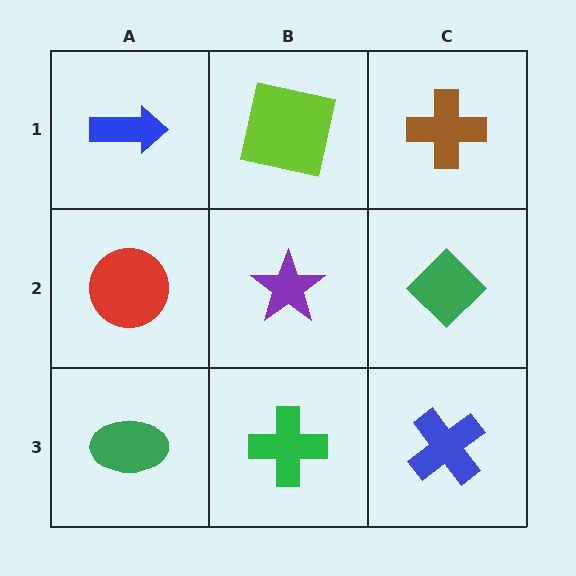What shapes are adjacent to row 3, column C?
A green diamond (row 2, column C), a green cross (row 3, column B).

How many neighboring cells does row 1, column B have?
3.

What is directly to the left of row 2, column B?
A red circle.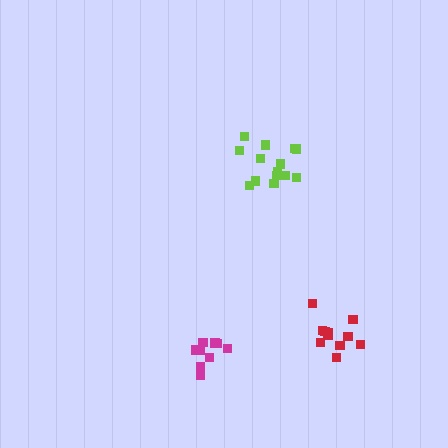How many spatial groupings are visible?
There are 3 spatial groupings.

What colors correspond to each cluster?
The clusters are colored: magenta, lime, red.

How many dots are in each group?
Group 1: 9 dots, Group 2: 14 dots, Group 3: 11 dots (34 total).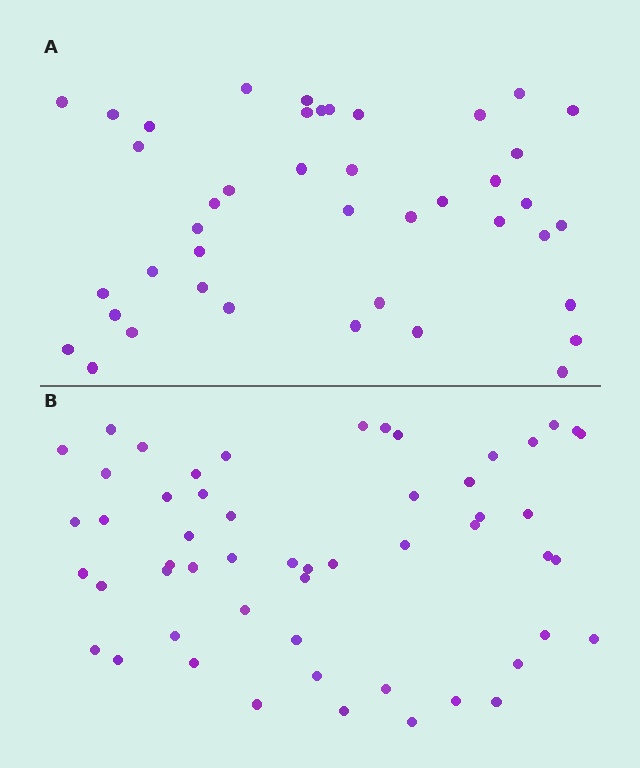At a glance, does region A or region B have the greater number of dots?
Region B (the bottom region) has more dots.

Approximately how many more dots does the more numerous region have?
Region B has roughly 12 or so more dots than region A.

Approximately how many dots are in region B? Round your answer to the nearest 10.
About 50 dots. (The exact count is 54, which rounds to 50.)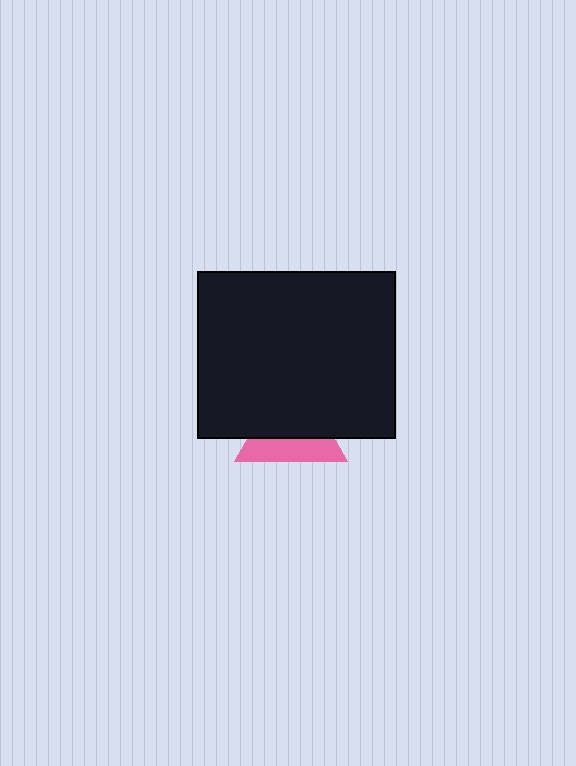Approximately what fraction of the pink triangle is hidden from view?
Roughly 60% of the pink triangle is hidden behind the black rectangle.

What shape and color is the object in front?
The object in front is a black rectangle.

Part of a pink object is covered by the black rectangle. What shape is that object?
It is a triangle.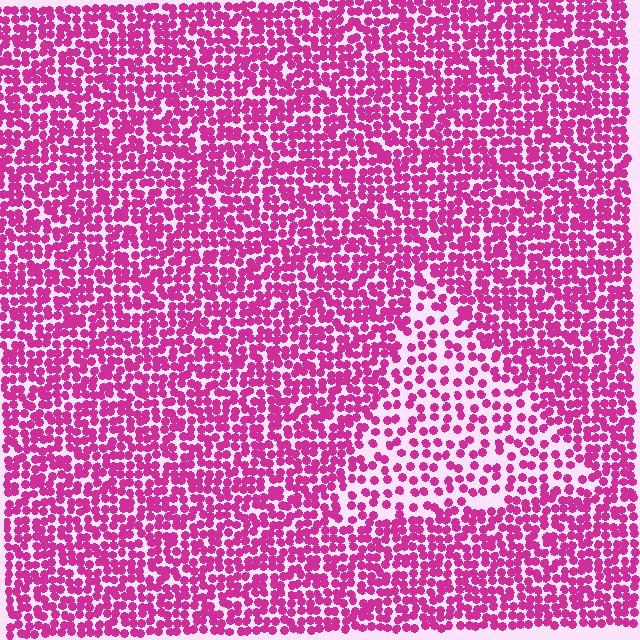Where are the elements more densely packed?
The elements are more densely packed outside the triangle boundary.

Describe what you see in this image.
The image contains small magenta elements arranged at two different densities. A triangle-shaped region is visible where the elements are less densely packed than the surrounding area.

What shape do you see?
I see a triangle.